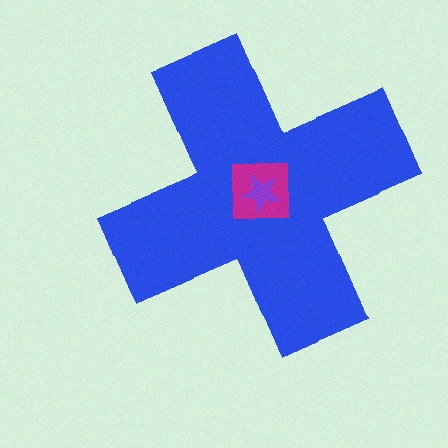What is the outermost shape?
The blue cross.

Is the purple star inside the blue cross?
Yes.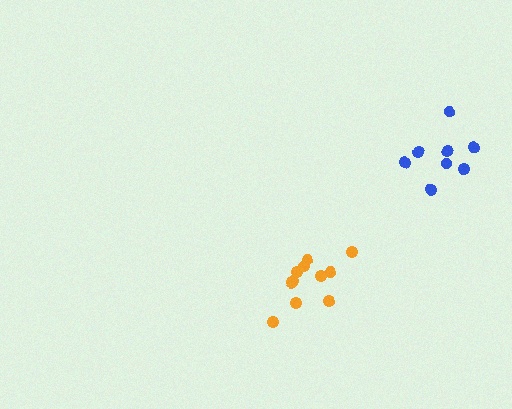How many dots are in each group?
Group 1: 11 dots, Group 2: 8 dots (19 total).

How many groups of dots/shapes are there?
There are 2 groups.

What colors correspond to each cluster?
The clusters are colored: orange, blue.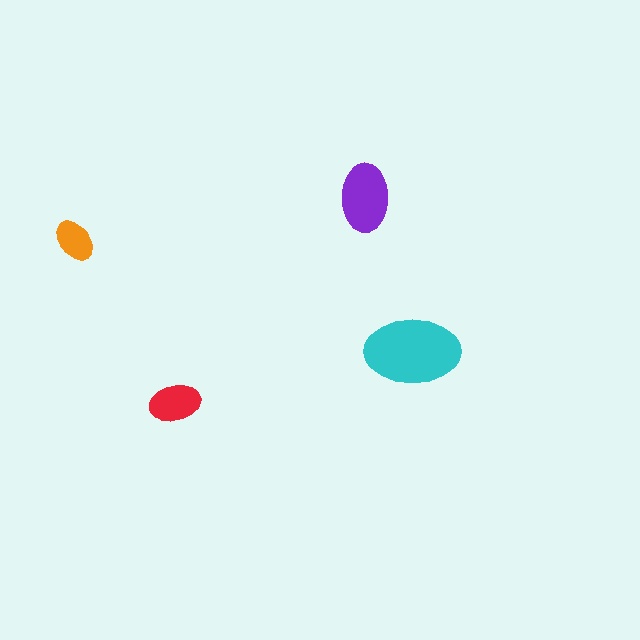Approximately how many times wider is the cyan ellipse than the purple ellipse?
About 1.5 times wider.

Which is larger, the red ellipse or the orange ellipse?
The red one.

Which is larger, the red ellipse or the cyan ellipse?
The cyan one.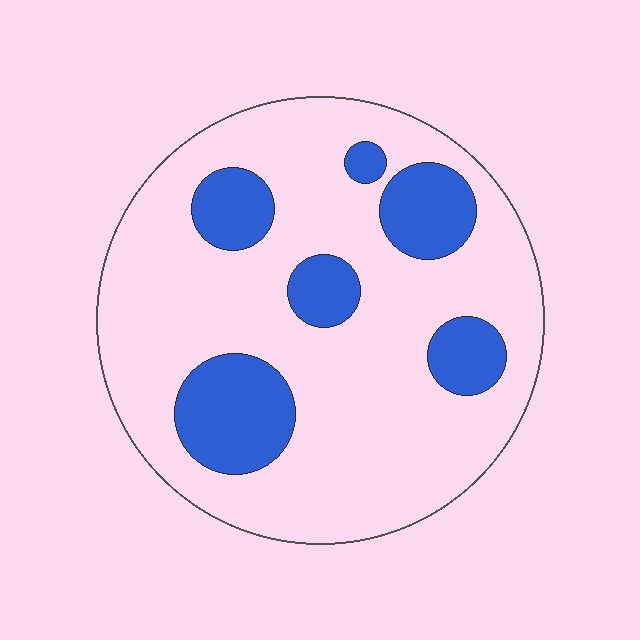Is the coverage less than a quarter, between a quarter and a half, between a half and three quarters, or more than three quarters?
Less than a quarter.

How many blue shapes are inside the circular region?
6.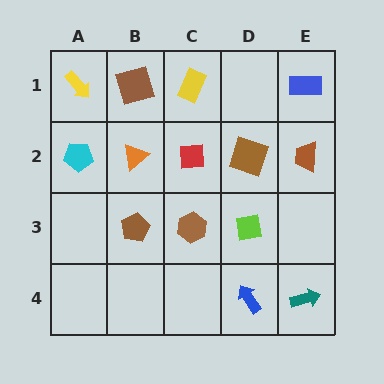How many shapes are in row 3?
3 shapes.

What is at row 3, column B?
A brown pentagon.